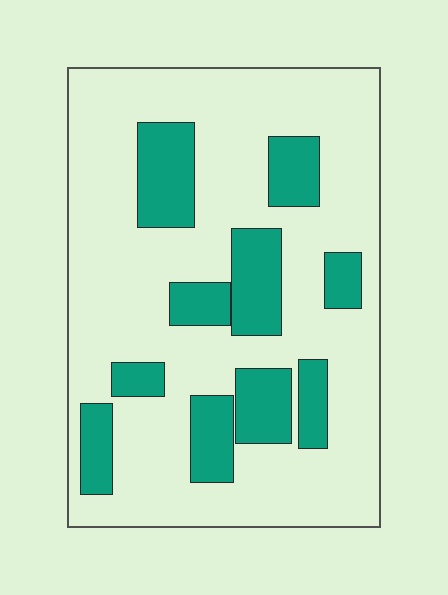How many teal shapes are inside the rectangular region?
10.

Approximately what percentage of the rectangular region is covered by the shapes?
Approximately 25%.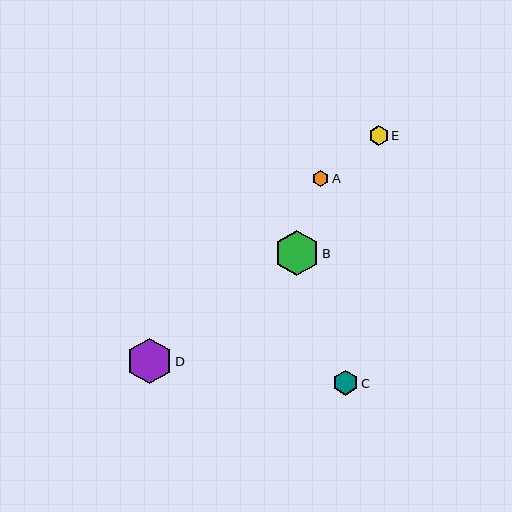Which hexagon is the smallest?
Hexagon A is the smallest with a size of approximately 16 pixels.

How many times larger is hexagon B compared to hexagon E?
Hexagon B is approximately 2.3 times the size of hexagon E.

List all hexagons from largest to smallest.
From largest to smallest: D, B, C, E, A.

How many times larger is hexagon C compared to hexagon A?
Hexagon C is approximately 1.5 times the size of hexagon A.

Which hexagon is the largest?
Hexagon D is the largest with a size of approximately 46 pixels.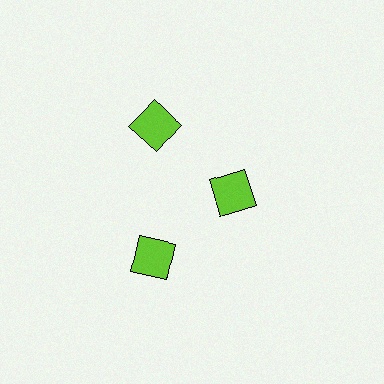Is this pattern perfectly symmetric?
No. The 3 lime squares are arranged in a ring, but one element near the 3 o'clock position is pulled inward toward the center, breaking the 3-fold rotational symmetry.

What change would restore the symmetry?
The symmetry would be restored by moving it outward, back onto the ring so that all 3 squares sit at equal angles and equal distance from the center.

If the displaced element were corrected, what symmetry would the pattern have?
It would have 3-fold rotational symmetry — the pattern would map onto itself every 120 degrees.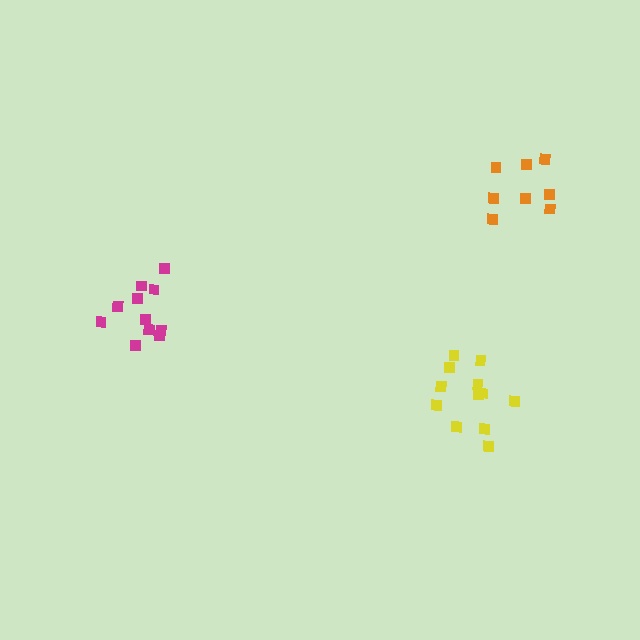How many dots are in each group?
Group 1: 11 dots, Group 2: 12 dots, Group 3: 8 dots (31 total).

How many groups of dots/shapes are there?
There are 3 groups.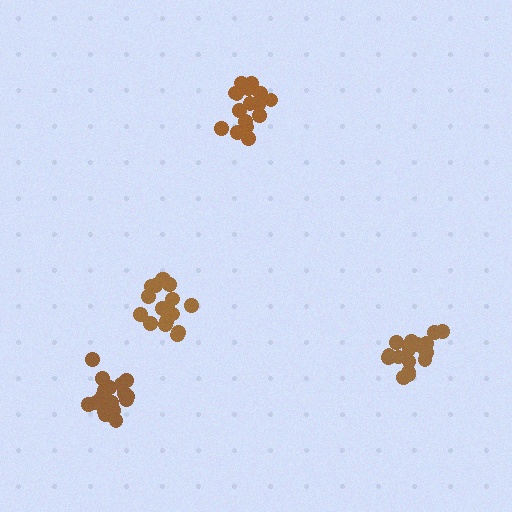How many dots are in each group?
Group 1: 17 dots, Group 2: 20 dots, Group 3: 16 dots, Group 4: 18 dots (71 total).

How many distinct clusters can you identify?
There are 4 distinct clusters.